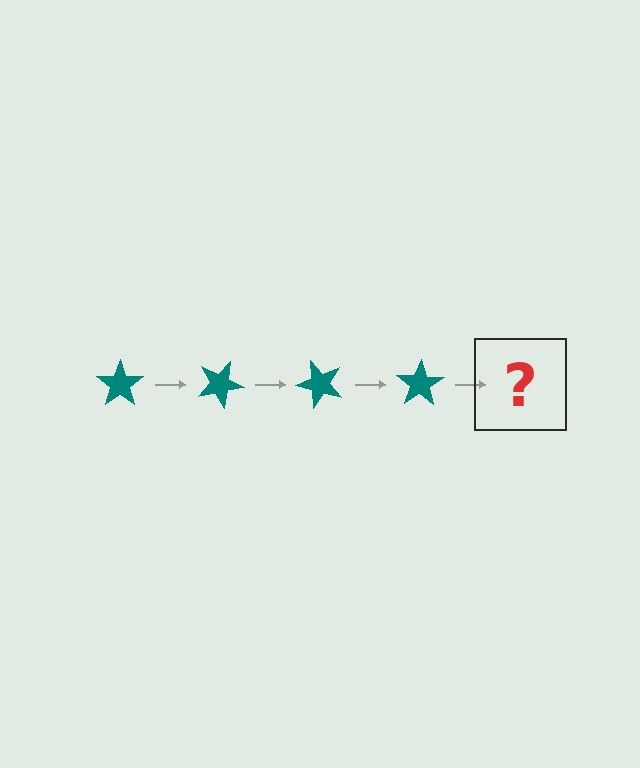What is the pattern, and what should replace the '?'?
The pattern is that the star rotates 25 degrees each step. The '?' should be a teal star rotated 100 degrees.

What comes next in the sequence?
The next element should be a teal star rotated 100 degrees.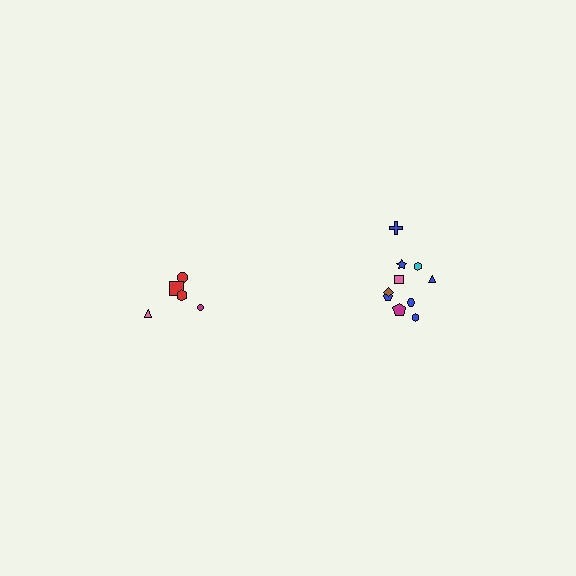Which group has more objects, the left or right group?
The right group.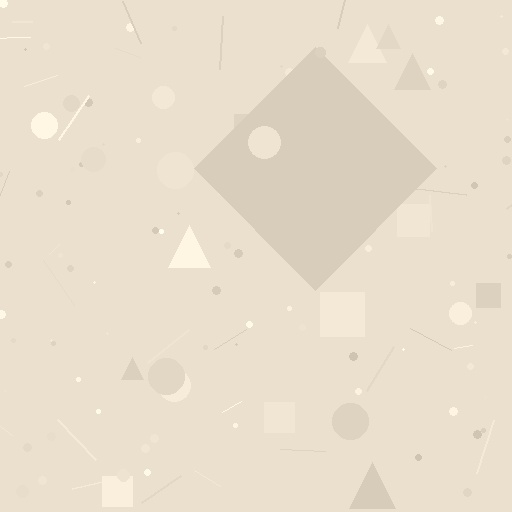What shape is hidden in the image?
A diamond is hidden in the image.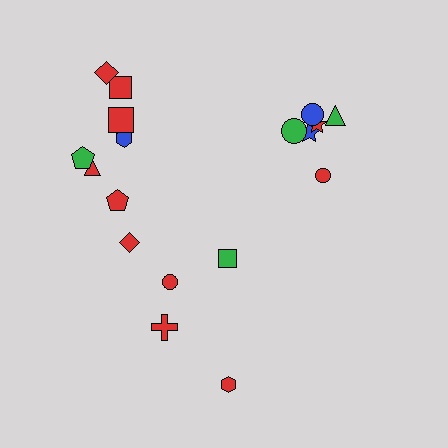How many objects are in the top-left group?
There are 8 objects.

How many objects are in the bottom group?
There are 4 objects.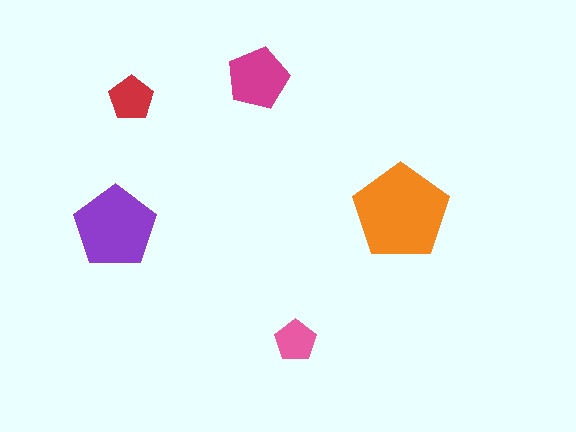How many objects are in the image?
There are 5 objects in the image.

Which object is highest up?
The magenta pentagon is topmost.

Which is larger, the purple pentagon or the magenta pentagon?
The purple one.